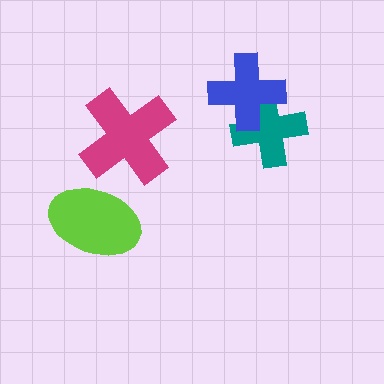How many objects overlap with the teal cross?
1 object overlaps with the teal cross.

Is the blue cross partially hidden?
No, no other shape covers it.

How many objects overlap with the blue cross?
1 object overlaps with the blue cross.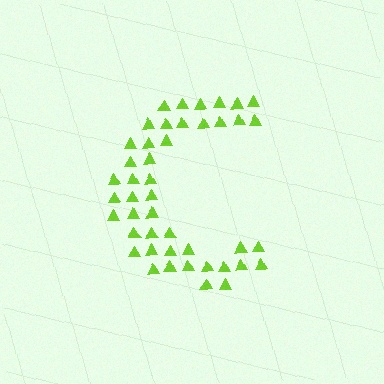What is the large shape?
The large shape is the letter C.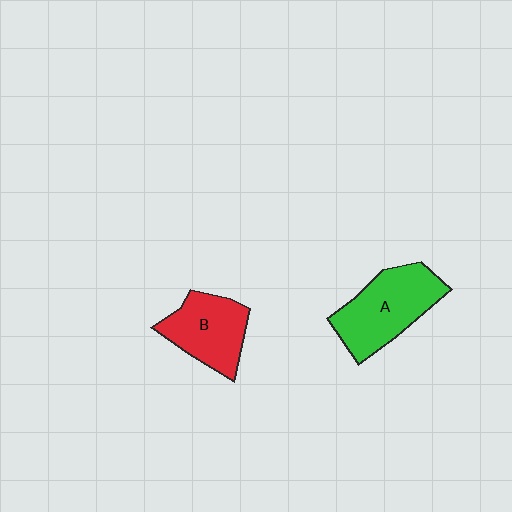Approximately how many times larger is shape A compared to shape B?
Approximately 1.3 times.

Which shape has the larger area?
Shape A (green).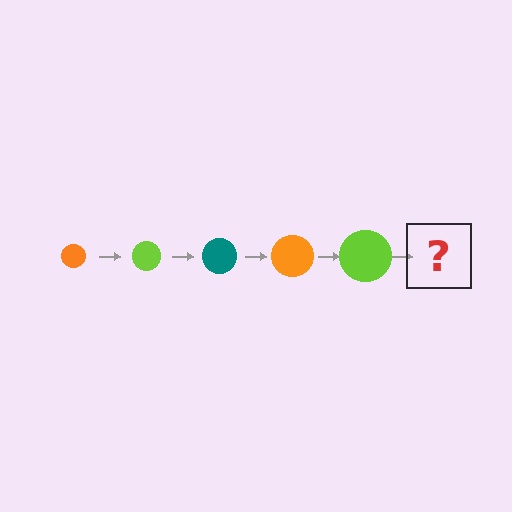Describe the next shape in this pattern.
It should be a teal circle, larger than the previous one.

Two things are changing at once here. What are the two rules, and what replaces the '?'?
The two rules are that the circle grows larger each step and the color cycles through orange, lime, and teal. The '?' should be a teal circle, larger than the previous one.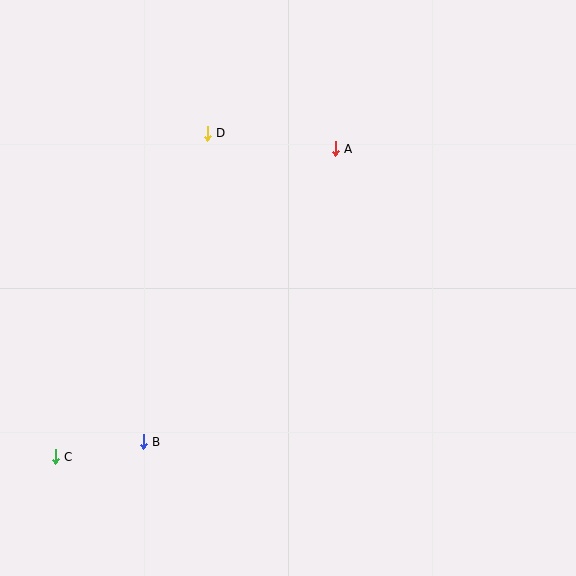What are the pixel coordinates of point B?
Point B is at (143, 442).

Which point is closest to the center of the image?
Point A at (335, 149) is closest to the center.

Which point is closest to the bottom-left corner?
Point C is closest to the bottom-left corner.